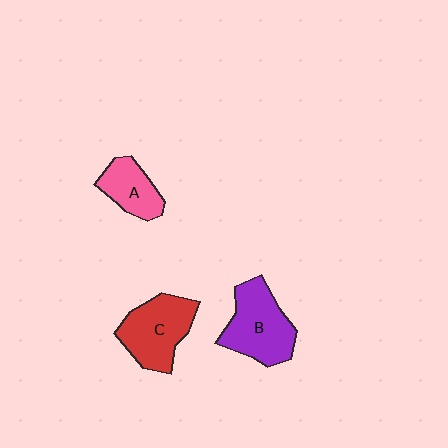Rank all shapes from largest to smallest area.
From largest to smallest: B (purple), C (red), A (pink).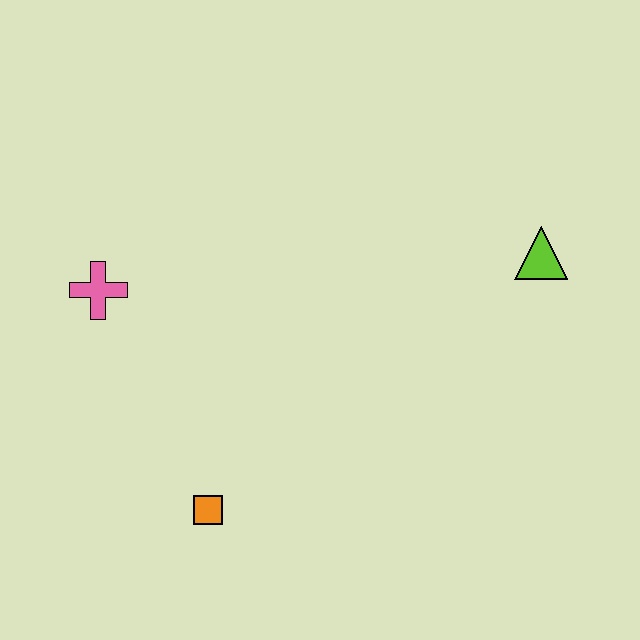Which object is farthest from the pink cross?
The lime triangle is farthest from the pink cross.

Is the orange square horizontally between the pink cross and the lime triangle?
Yes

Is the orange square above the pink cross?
No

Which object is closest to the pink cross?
The orange square is closest to the pink cross.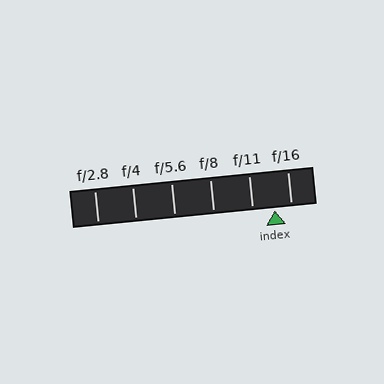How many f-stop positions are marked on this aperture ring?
There are 6 f-stop positions marked.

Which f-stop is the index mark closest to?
The index mark is closest to f/16.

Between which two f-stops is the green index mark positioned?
The index mark is between f/11 and f/16.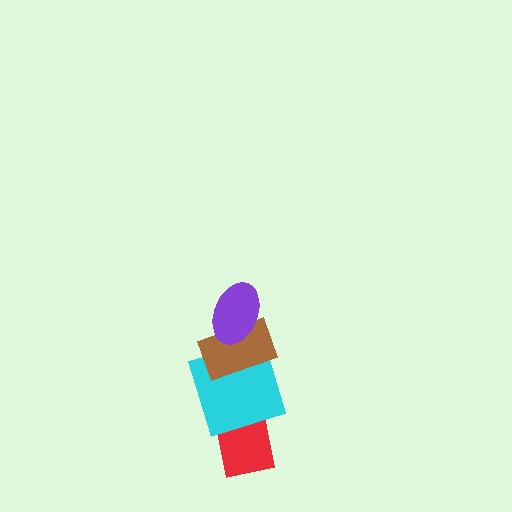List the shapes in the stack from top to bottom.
From top to bottom: the purple ellipse, the brown rectangle, the cyan square, the red rectangle.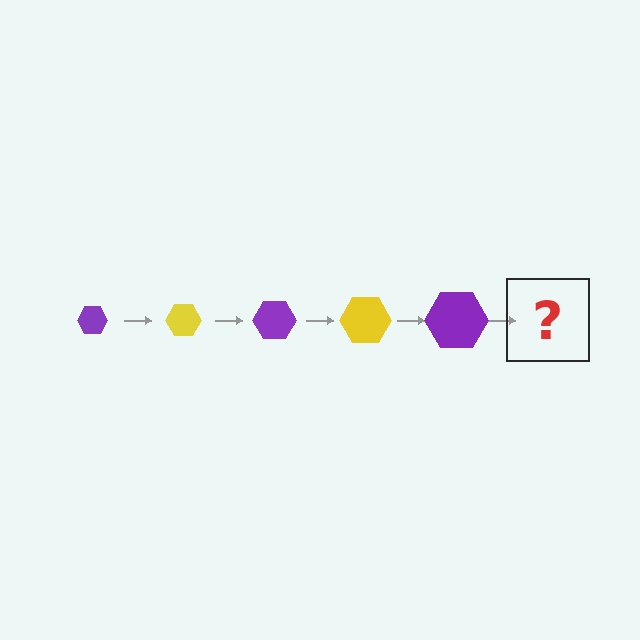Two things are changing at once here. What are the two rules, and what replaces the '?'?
The two rules are that the hexagon grows larger each step and the color cycles through purple and yellow. The '?' should be a yellow hexagon, larger than the previous one.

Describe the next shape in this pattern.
It should be a yellow hexagon, larger than the previous one.